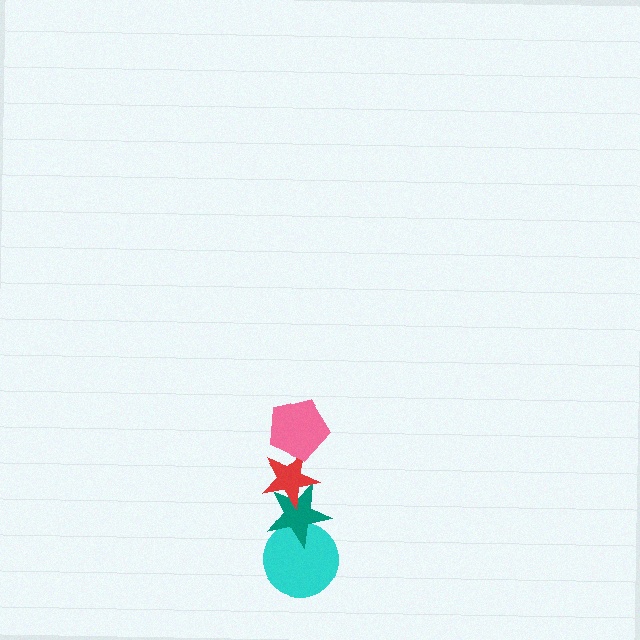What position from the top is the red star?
The red star is 2nd from the top.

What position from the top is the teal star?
The teal star is 3rd from the top.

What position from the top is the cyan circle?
The cyan circle is 4th from the top.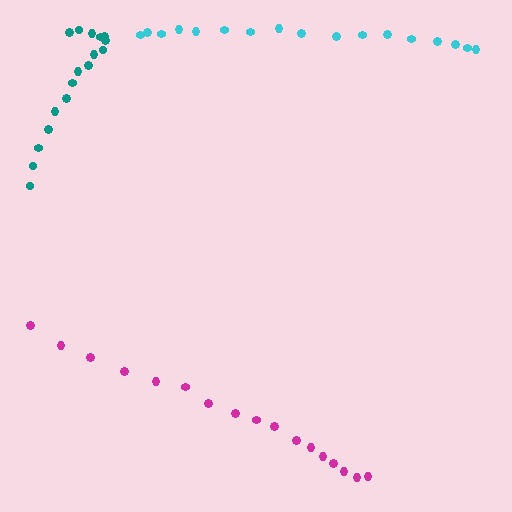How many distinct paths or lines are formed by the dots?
There are 3 distinct paths.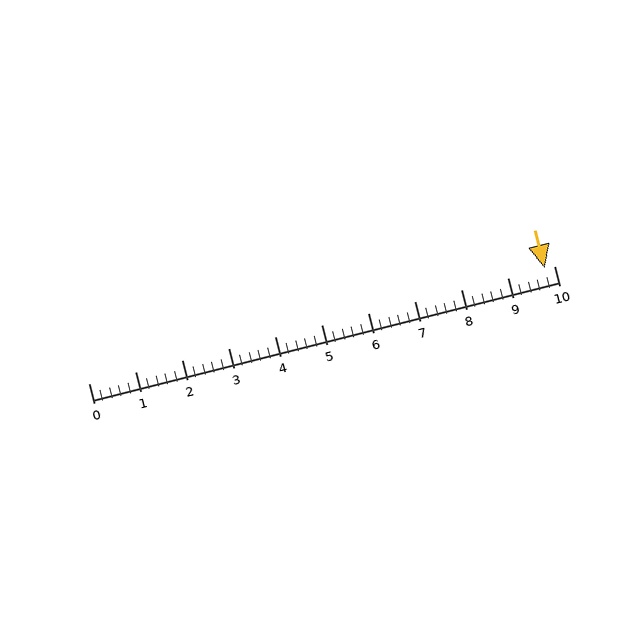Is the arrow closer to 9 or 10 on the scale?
The arrow is closer to 10.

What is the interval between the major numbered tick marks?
The major tick marks are spaced 1 units apart.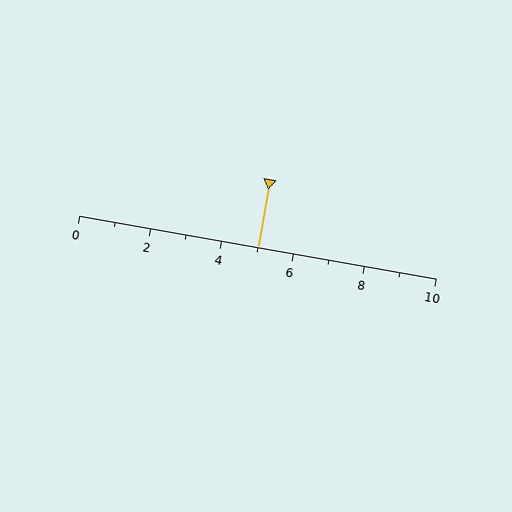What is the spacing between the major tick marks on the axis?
The major ticks are spaced 2 apart.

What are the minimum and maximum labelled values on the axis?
The axis runs from 0 to 10.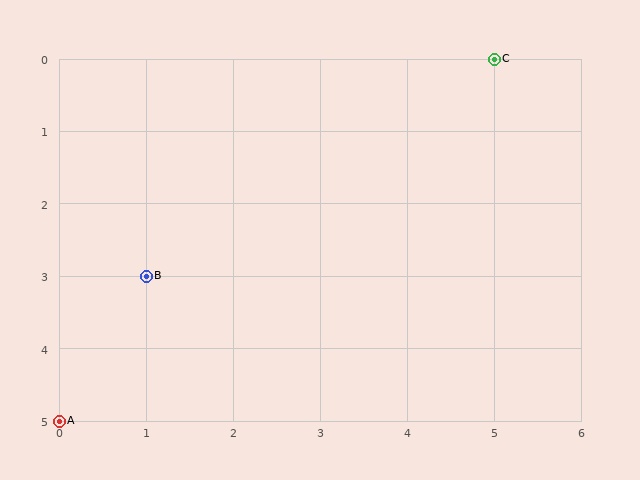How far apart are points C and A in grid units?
Points C and A are 5 columns and 5 rows apart (about 7.1 grid units diagonally).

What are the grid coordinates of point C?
Point C is at grid coordinates (5, 0).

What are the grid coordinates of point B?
Point B is at grid coordinates (1, 3).